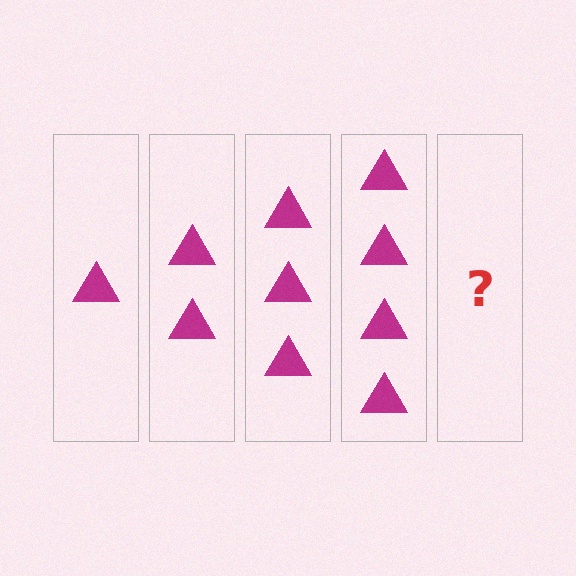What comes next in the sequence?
The next element should be 5 triangles.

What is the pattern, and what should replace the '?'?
The pattern is that each step adds one more triangle. The '?' should be 5 triangles.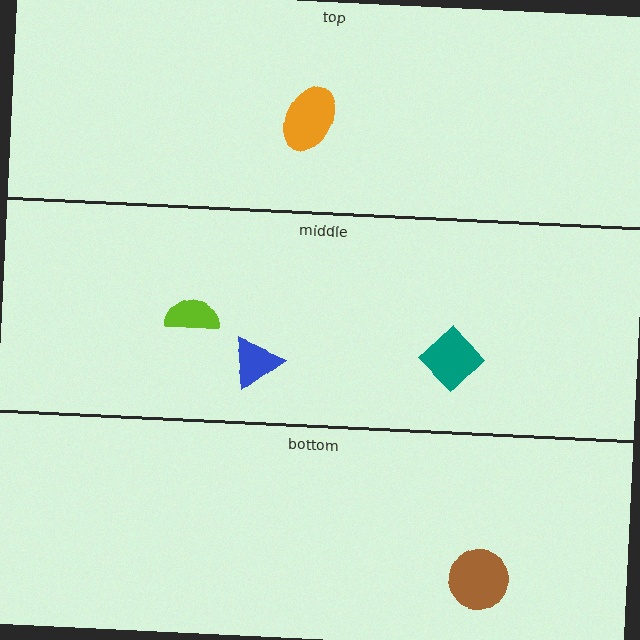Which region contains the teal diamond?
The middle region.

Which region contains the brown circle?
The bottom region.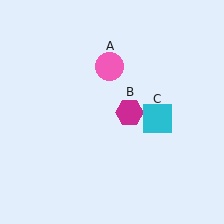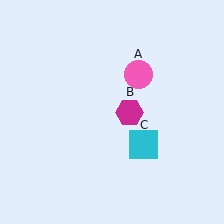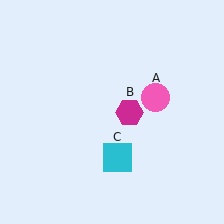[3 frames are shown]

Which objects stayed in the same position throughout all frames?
Magenta hexagon (object B) remained stationary.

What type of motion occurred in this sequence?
The pink circle (object A), cyan square (object C) rotated clockwise around the center of the scene.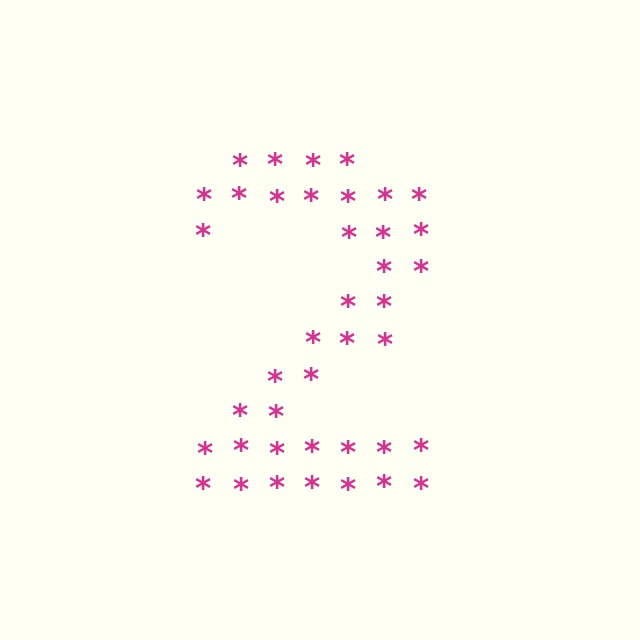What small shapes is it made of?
It is made of small asterisks.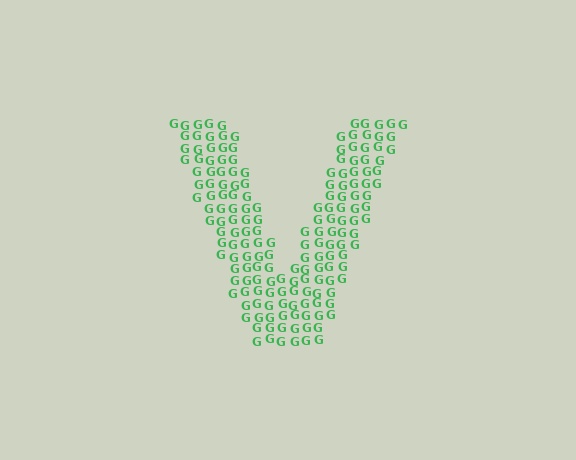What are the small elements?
The small elements are letter G's.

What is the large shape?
The large shape is the letter V.